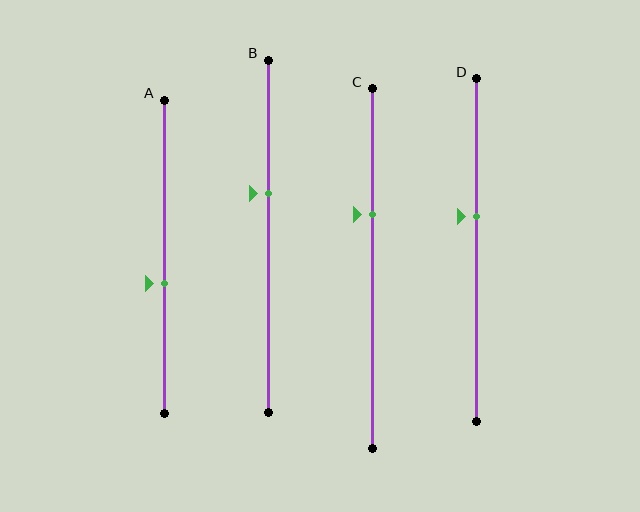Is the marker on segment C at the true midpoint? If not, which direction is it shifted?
No, the marker on segment C is shifted upward by about 15% of the segment length.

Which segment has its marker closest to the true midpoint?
Segment A has its marker closest to the true midpoint.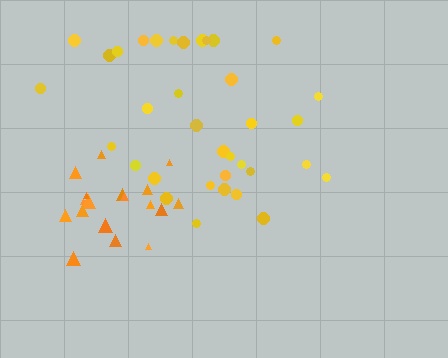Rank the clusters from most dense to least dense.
orange, yellow.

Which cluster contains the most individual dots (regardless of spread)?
Yellow (35).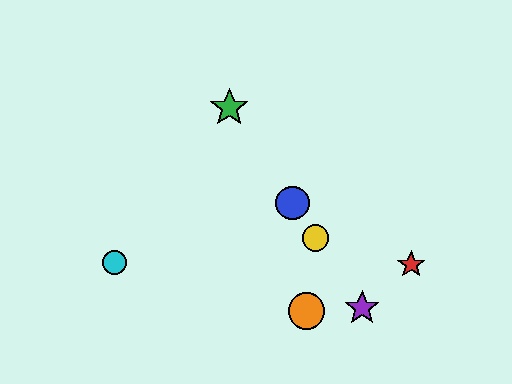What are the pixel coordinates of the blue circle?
The blue circle is at (292, 203).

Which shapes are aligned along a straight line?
The blue circle, the green star, the yellow circle, the purple star are aligned along a straight line.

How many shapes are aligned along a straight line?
4 shapes (the blue circle, the green star, the yellow circle, the purple star) are aligned along a straight line.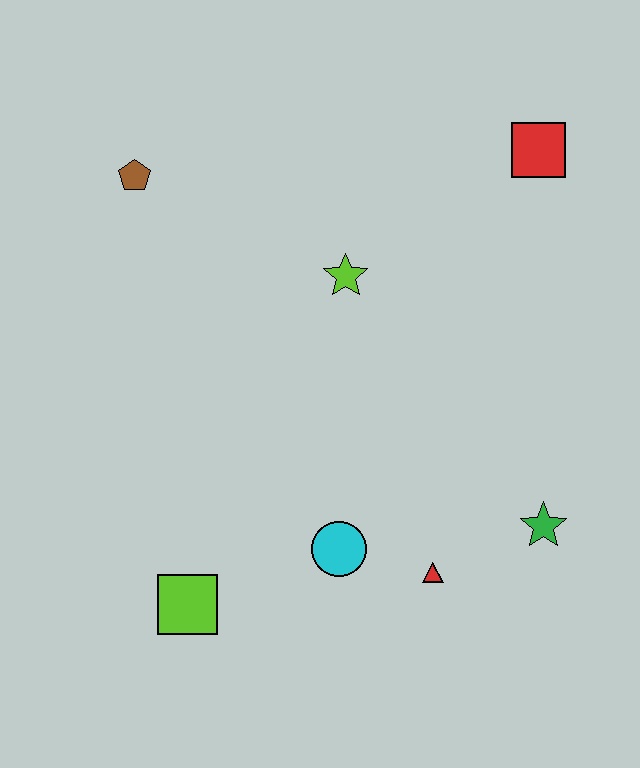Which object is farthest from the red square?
The lime square is farthest from the red square.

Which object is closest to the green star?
The red triangle is closest to the green star.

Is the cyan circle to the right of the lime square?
Yes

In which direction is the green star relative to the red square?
The green star is below the red square.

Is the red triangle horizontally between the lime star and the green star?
Yes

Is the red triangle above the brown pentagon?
No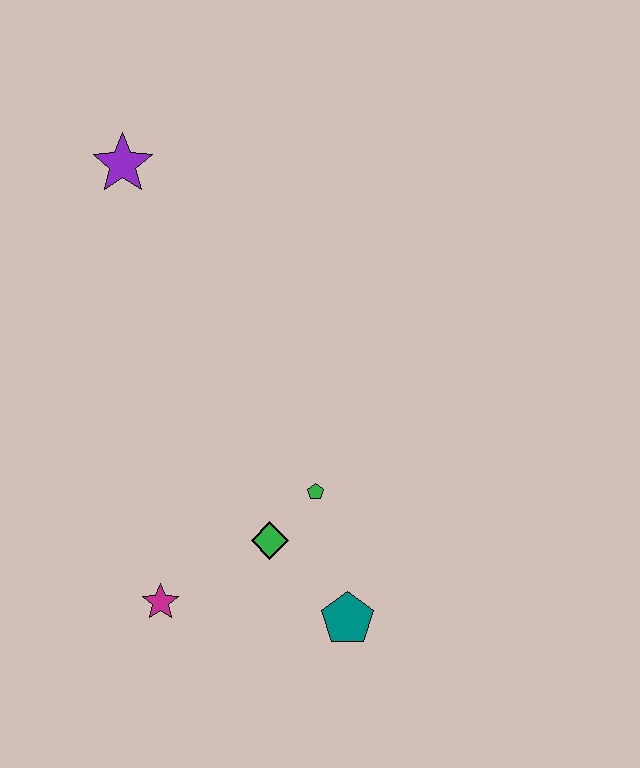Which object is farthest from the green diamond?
The purple star is farthest from the green diamond.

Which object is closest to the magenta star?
The green diamond is closest to the magenta star.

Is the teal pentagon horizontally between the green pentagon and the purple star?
No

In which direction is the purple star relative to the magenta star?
The purple star is above the magenta star.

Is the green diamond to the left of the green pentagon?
Yes